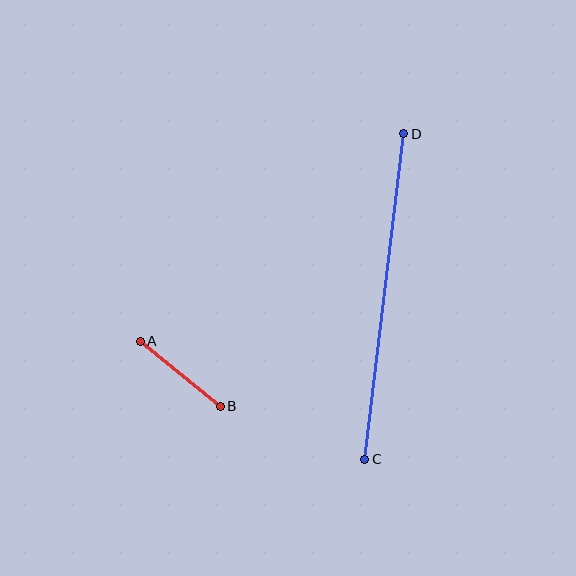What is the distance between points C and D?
The distance is approximately 328 pixels.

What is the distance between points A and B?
The distance is approximately 103 pixels.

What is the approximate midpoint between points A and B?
The midpoint is at approximately (180, 374) pixels.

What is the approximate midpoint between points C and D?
The midpoint is at approximately (384, 297) pixels.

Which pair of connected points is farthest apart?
Points C and D are farthest apart.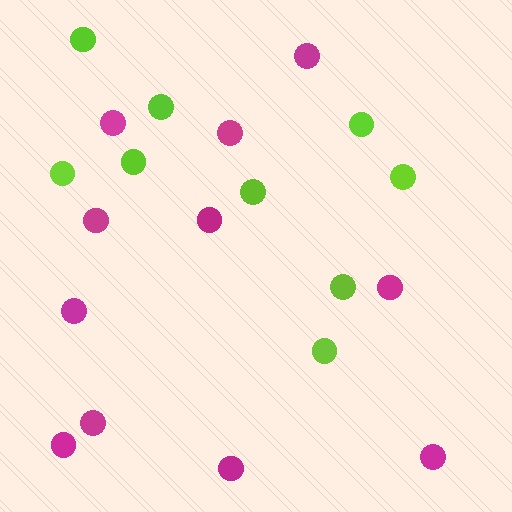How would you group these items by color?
There are 2 groups: one group of magenta circles (11) and one group of lime circles (9).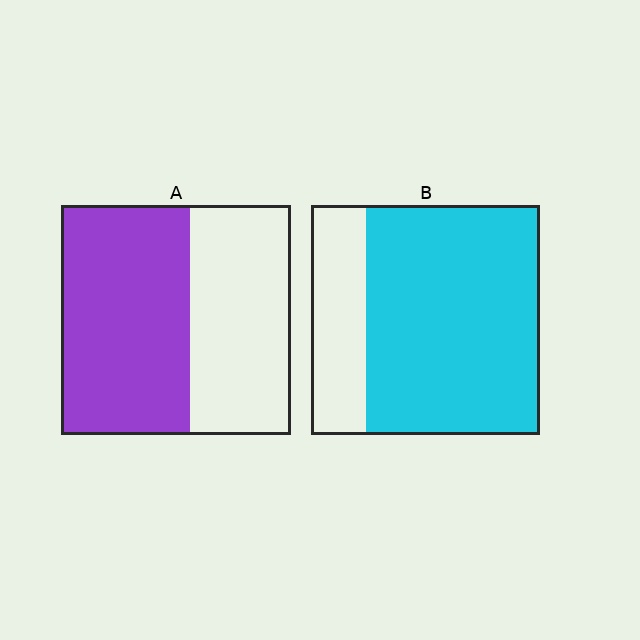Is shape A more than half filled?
Yes.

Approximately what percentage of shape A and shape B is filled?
A is approximately 55% and B is approximately 75%.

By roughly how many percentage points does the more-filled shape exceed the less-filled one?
By roughly 20 percentage points (B over A).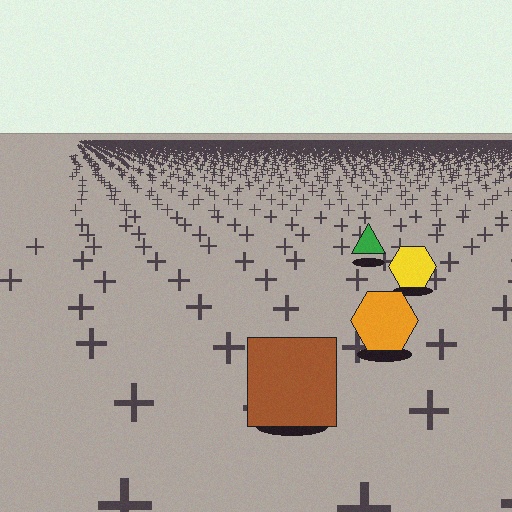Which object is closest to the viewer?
The brown square is closest. The texture marks near it are larger and more spread out.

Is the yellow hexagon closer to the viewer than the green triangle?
Yes. The yellow hexagon is closer — you can tell from the texture gradient: the ground texture is coarser near it.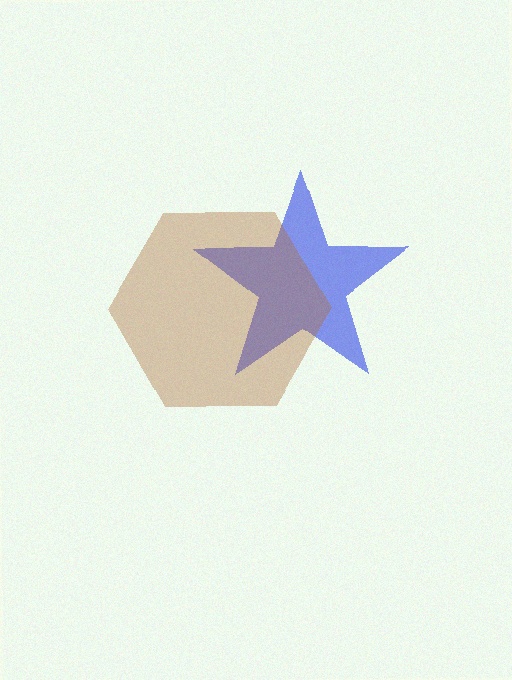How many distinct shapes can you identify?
There are 2 distinct shapes: a blue star, a brown hexagon.